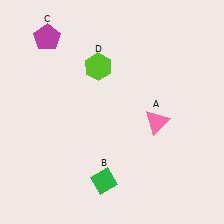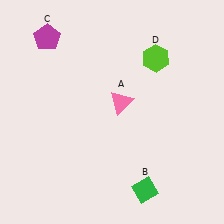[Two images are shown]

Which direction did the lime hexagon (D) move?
The lime hexagon (D) moved right.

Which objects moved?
The objects that moved are: the pink triangle (A), the green diamond (B), the lime hexagon (D).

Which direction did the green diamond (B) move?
The green diamond (B) moved right.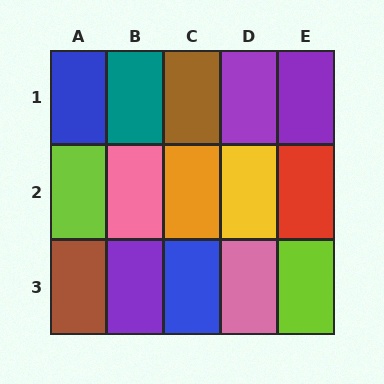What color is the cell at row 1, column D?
Purple.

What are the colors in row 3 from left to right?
Brown, purple, blue, pink, lime.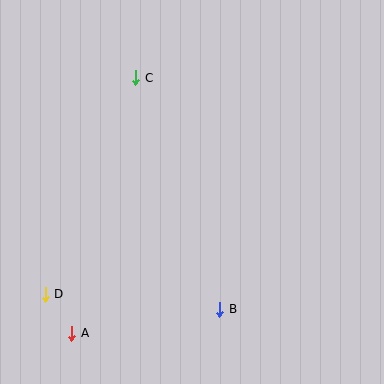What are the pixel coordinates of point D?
Point D is at (45, 294).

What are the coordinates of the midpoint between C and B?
The midpoint between C and B is at (178, 193).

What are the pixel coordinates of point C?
Point C is at (136, 78).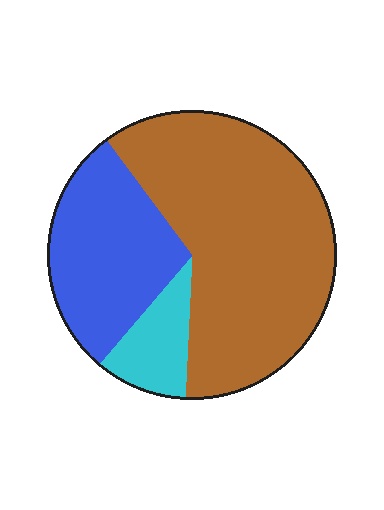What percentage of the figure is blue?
Blue takes up about one quarter (1/4) of the figure.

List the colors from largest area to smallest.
From largest to smallest: brown, blue, cyan.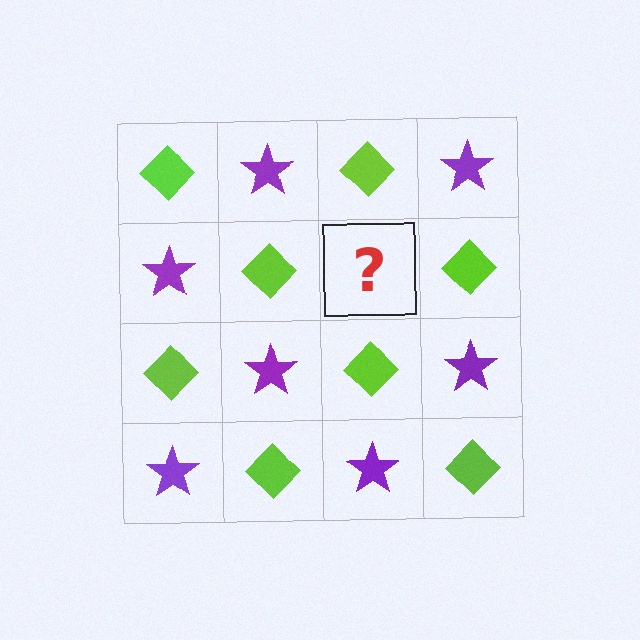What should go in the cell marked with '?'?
The missing cell should contain a purple star.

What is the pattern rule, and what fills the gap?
The rule is that it alternates lime diamond and purple star in a checkerboard pattern. The gap should be filled with a purple star.